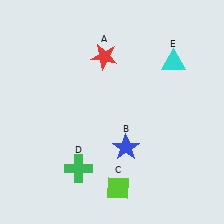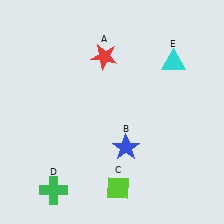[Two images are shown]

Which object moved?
The green cross (D) moved left.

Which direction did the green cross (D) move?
The green cross (D) moved left.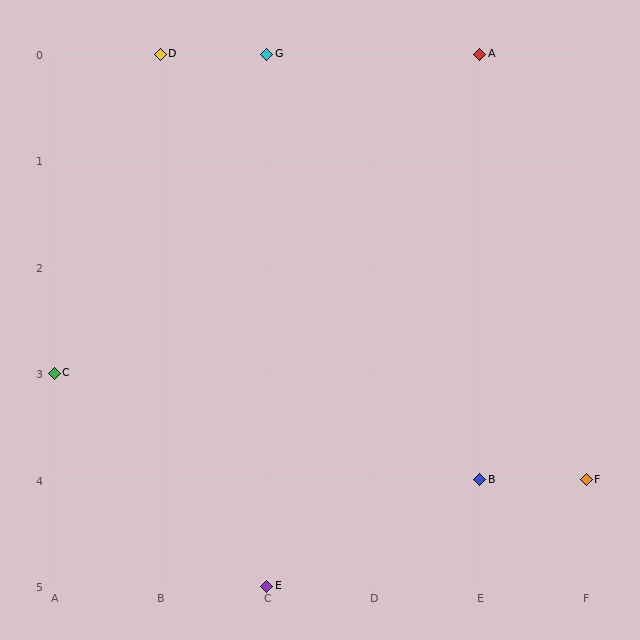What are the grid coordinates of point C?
Point C is at grid coordinates (A, 3).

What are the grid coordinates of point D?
Point D is at grid coordinates (B, 0).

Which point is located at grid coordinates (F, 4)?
Point F is at (F, 4).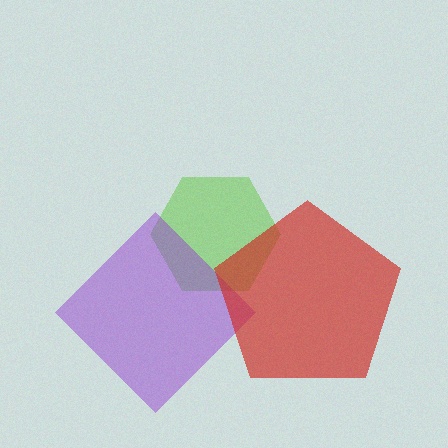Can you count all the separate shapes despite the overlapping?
Yes, there are 3 separate shapes.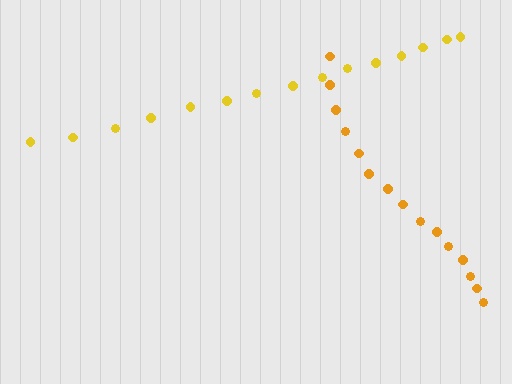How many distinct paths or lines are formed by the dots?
There are 2 distinct paths.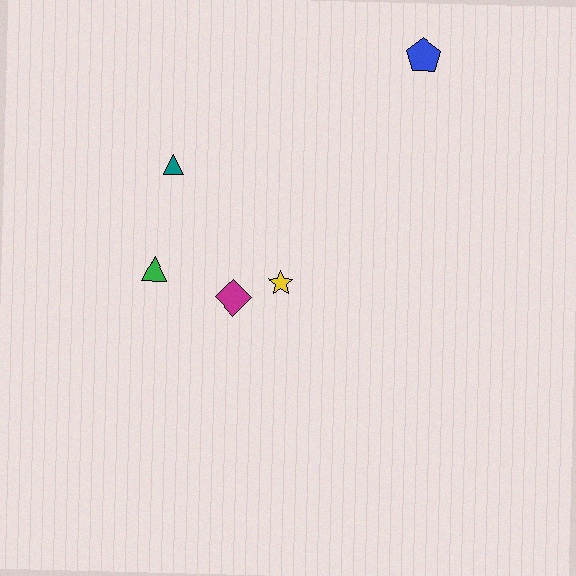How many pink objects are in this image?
There are no pink objects.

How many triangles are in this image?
There are 2 triangles.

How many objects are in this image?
There are 5 objects.